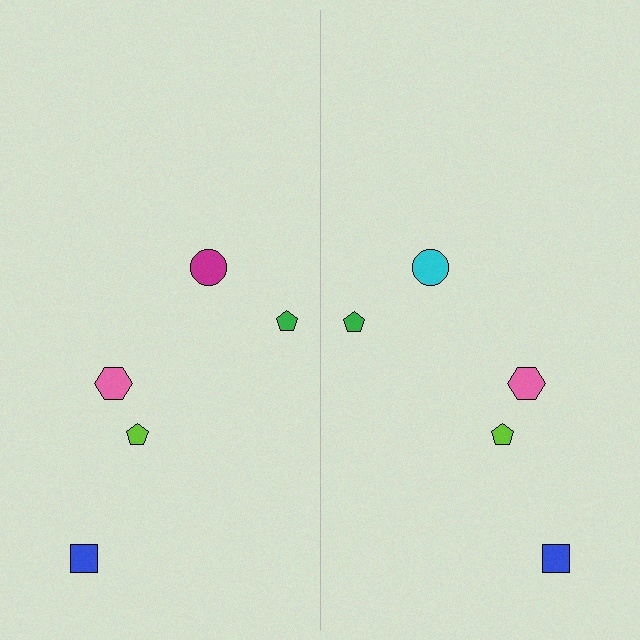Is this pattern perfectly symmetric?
No, the pattern is not perfectly symmetric. The cyan circle on the right side breaks the symmetry — its mirror counterpart is magenta.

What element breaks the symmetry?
The cyan circle on the right side breaks the symmetry — its mirror counterpart is magenta.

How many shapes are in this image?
There are 10 shapes in this image.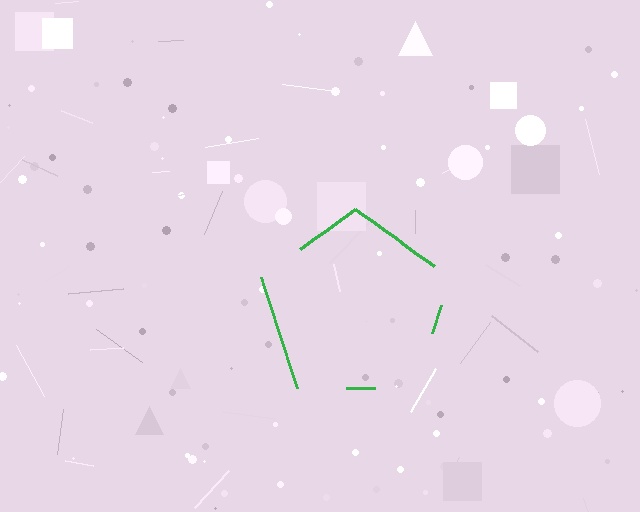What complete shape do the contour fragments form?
The contour fragments form a pentagon.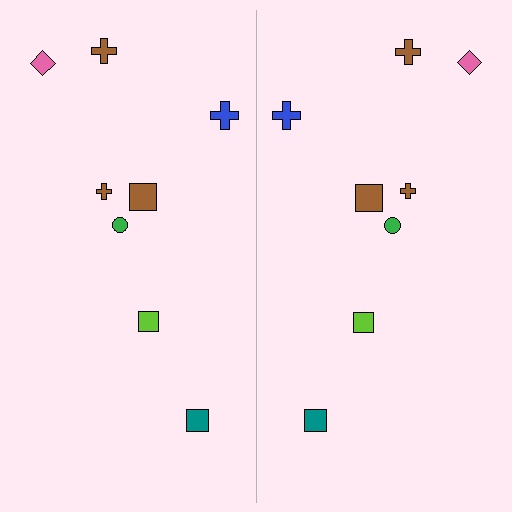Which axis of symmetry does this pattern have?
The pattern has a vertical axis of symmetry running through the center of the image.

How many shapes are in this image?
There are 16 shapes in this image.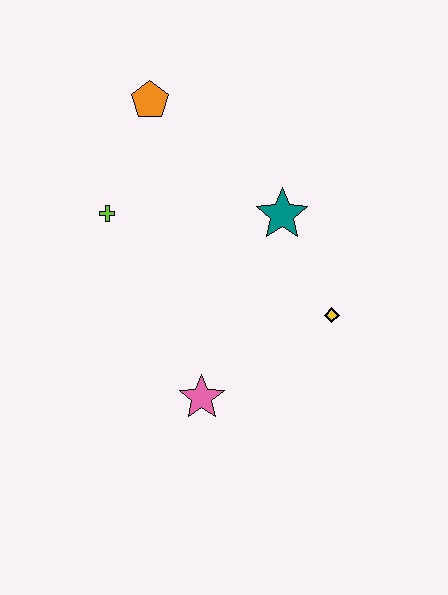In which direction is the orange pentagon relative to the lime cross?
The orange pentagon is above the lime cross.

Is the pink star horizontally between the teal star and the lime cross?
Yes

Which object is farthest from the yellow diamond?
The orange pentagon is farthest from the yellow diamond.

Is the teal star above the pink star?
Yes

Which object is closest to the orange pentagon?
The lime cross is closest to the orange pentagon.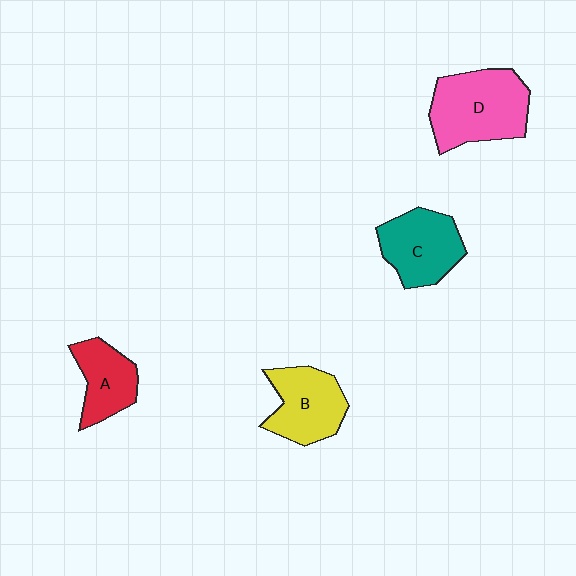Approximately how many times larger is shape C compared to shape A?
Approximately 1.3 times.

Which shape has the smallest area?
Shape A (red).